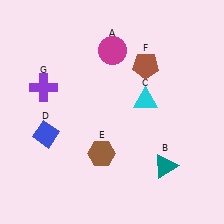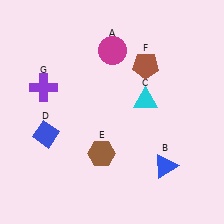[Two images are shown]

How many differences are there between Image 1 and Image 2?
There is 1 difference between the two images.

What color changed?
The triangle (B) changed from teal in Image 1 to blue in Image 2.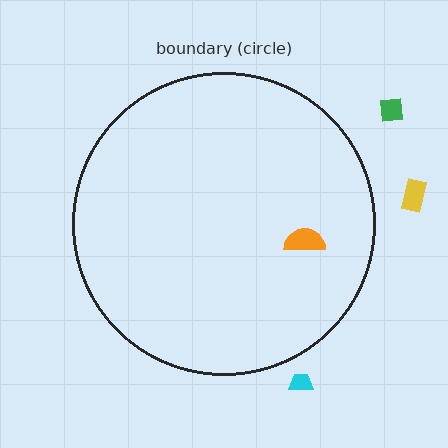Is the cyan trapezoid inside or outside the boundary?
Outside.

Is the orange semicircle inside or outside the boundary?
Inside.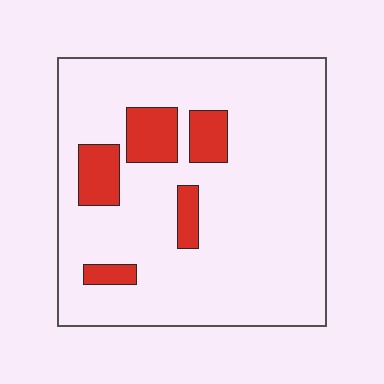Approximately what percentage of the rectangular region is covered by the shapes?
Approximately 15%.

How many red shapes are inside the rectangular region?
5.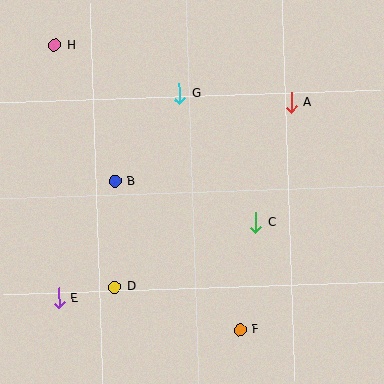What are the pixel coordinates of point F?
Point F is at (240, 330).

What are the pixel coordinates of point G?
Point G is at (179, 94).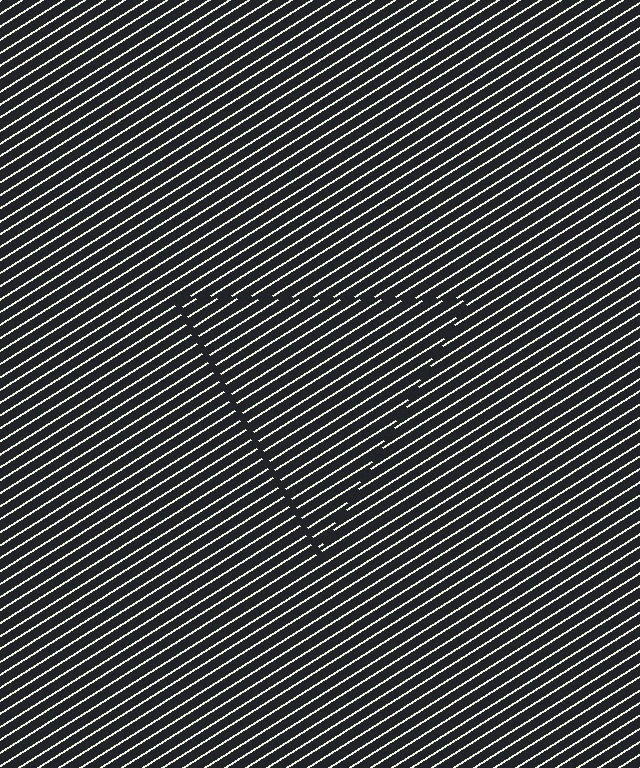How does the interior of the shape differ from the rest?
The interior of the shape contains the same grating, shifted by half a period — the contour is defined by the phase discontinuity where line-ends from the inner and outer gratings abut.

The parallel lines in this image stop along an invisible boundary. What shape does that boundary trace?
An illusory triangle. The interior of the shape contains the same grating, shifted by half a period — the contour is defined by the phase discontinuity where line-ends from the inner and outer gratings abut.